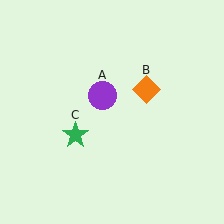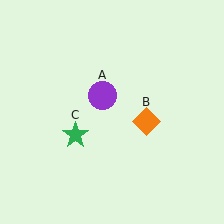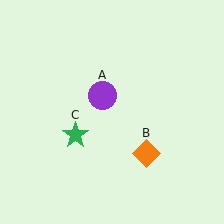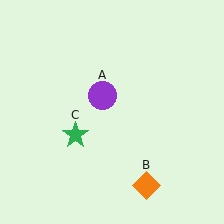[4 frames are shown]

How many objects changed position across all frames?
1 object changed position: orange diamond (object B).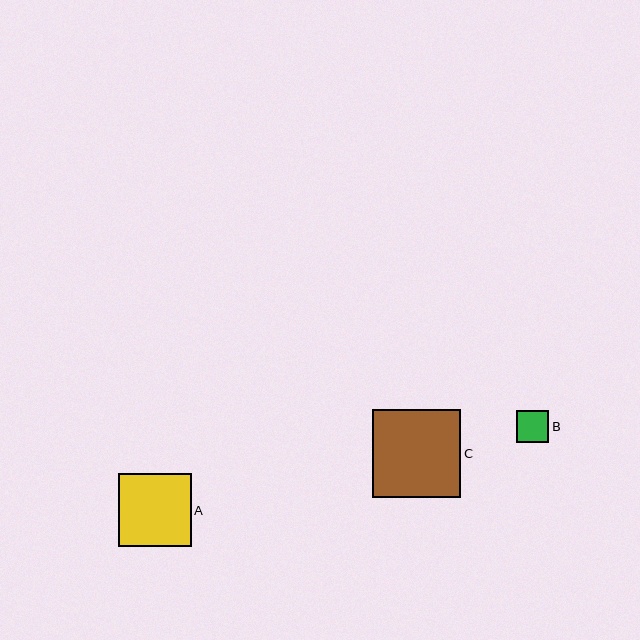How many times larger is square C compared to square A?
Square C is approximately 1.2 times the size of square A.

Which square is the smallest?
Square B is the smallest with a size of approximately 32 pixels.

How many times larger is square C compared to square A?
Square C is approximately 1.2 times the size of square A.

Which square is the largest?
Square C is the largest with a size of approximately 88 pixels.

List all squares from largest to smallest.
From largest to smallest: C, A, B.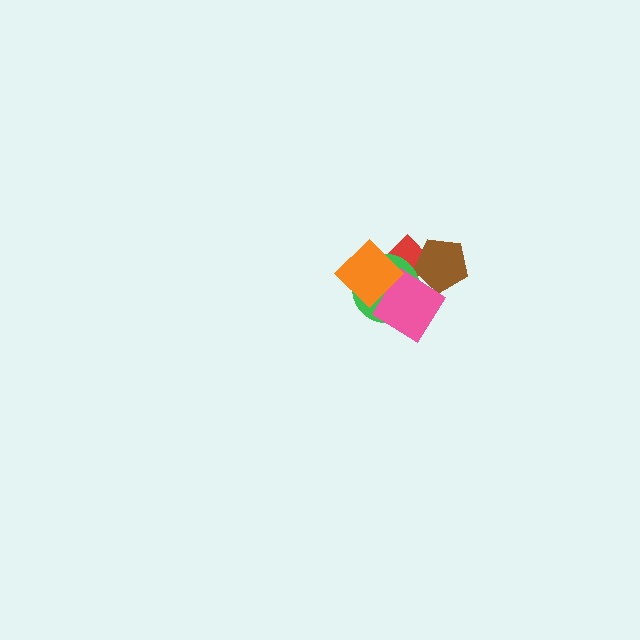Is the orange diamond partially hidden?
No, no other shape covers it.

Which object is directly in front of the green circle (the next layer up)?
The pink diamond is directly in front of the green circle.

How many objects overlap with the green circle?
3 objects overlap with the green circle.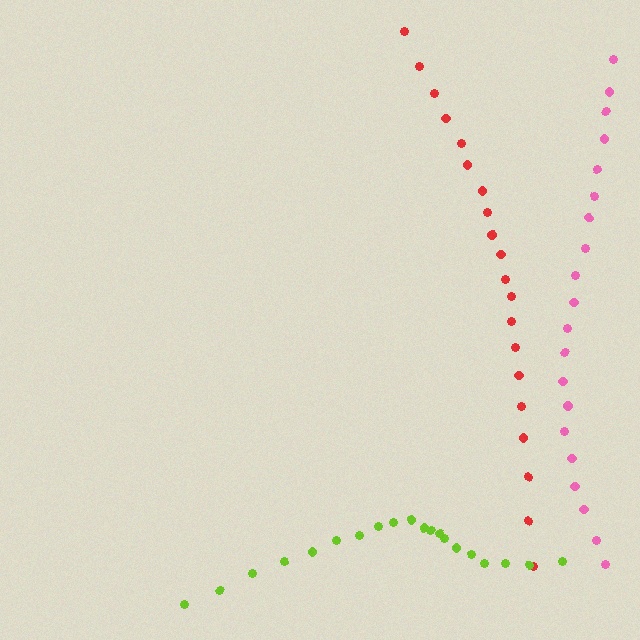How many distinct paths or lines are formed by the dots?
There are 3 distinct paths.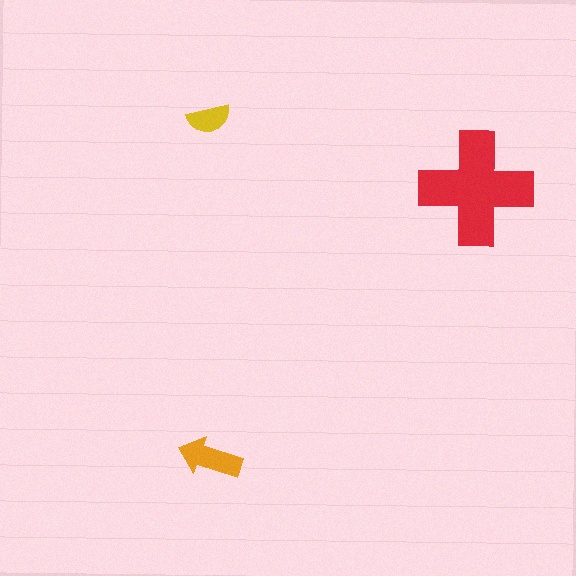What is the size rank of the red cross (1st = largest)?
1st.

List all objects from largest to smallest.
The red cross, the orange arrow, the yellow semicircle.